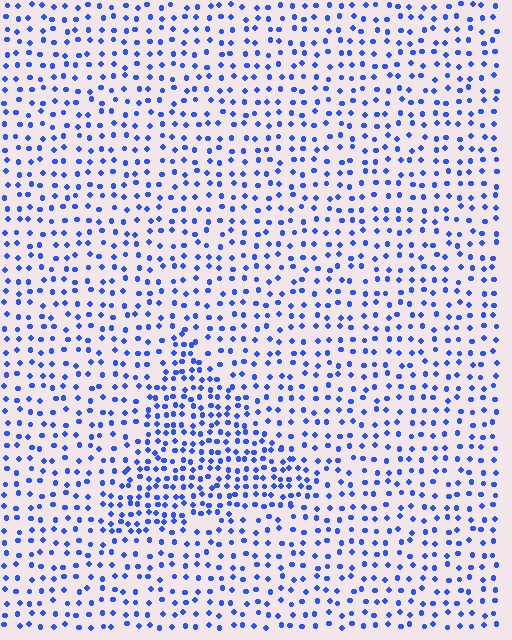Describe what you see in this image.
The image contains small blue elements arranged at two different densities. A triangle-shaped region is visible where the elements are more densely packed than the surrounding area.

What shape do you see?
I see a triangle.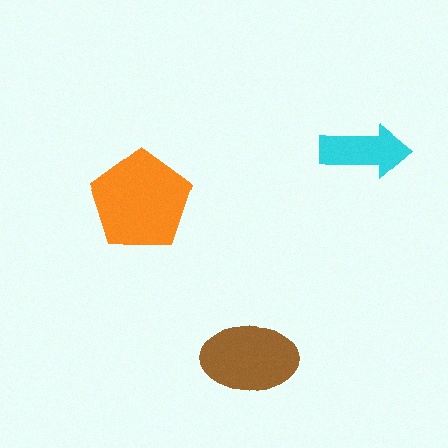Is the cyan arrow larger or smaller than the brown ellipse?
Smaller.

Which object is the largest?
The orange pentagon.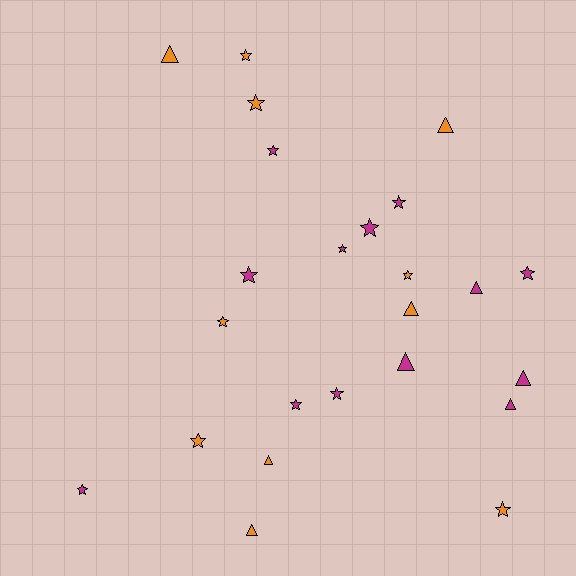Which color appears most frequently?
Magenta, with 13 objects.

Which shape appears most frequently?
Star, with 15 objects.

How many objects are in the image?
There are 24 objects.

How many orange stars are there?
There are 6 orange stars.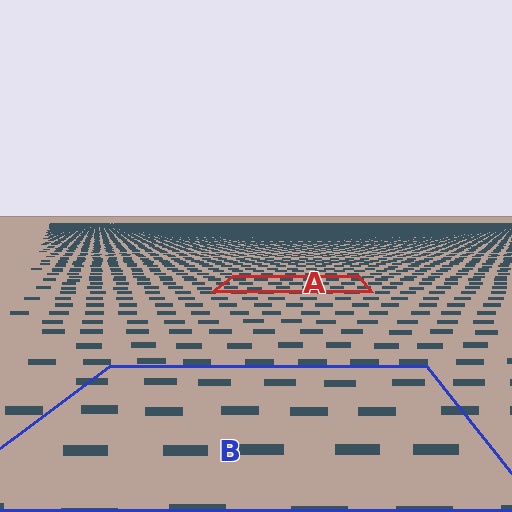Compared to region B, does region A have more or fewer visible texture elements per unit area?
Region A has more texture elements per unit area — they are packed more densely because it is farther away.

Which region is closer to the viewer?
Region B is closer. The texture elements there are larger and more spread out.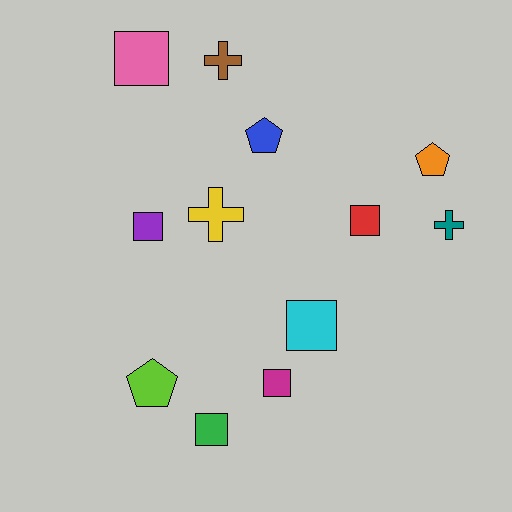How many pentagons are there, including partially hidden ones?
There are 3 pentagons.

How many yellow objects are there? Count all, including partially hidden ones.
There is 1 yellow object.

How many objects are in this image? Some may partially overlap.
There are 12 objects.